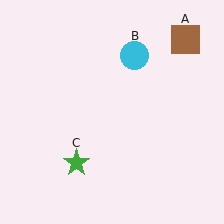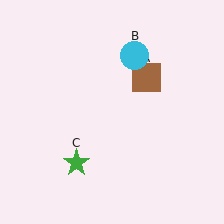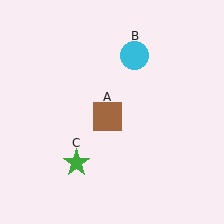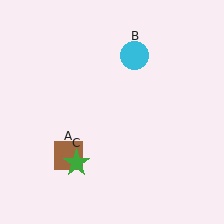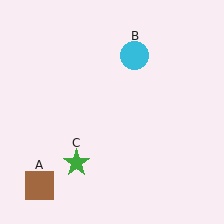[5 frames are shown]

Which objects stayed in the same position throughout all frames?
Cyan circle (object B) and green star (object C) remained stationary.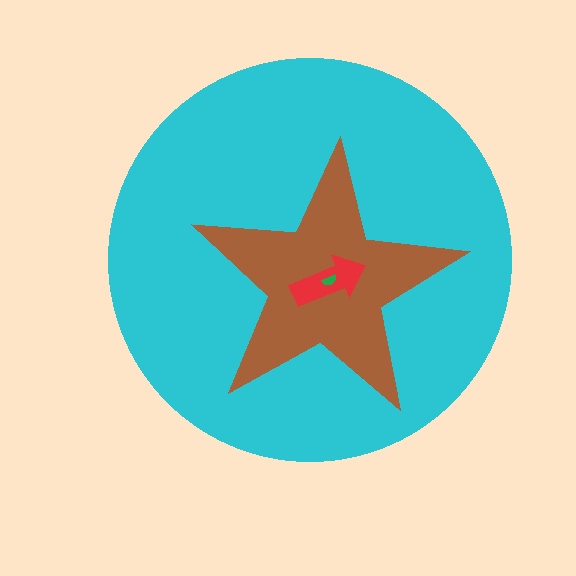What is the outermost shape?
The cyan circle.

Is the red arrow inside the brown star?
Yes.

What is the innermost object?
The green semicircle.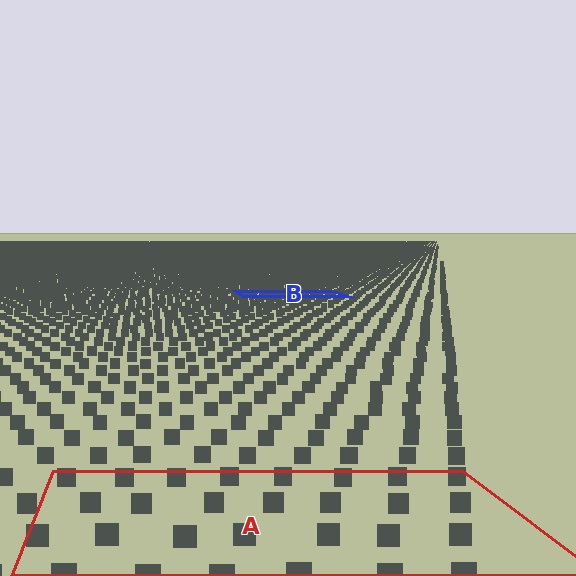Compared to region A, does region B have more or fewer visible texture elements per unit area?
Region B has more texture elements per unit area — they are packed more densely because it is farther away.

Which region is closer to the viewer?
Region A is closer. The texture elements there are larger and more spread out.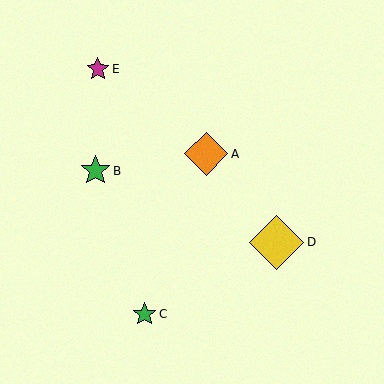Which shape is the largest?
The yellow diamond (labeled D) is the largest.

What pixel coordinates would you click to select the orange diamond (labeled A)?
Click at (206, 154) to select the orange diamond A.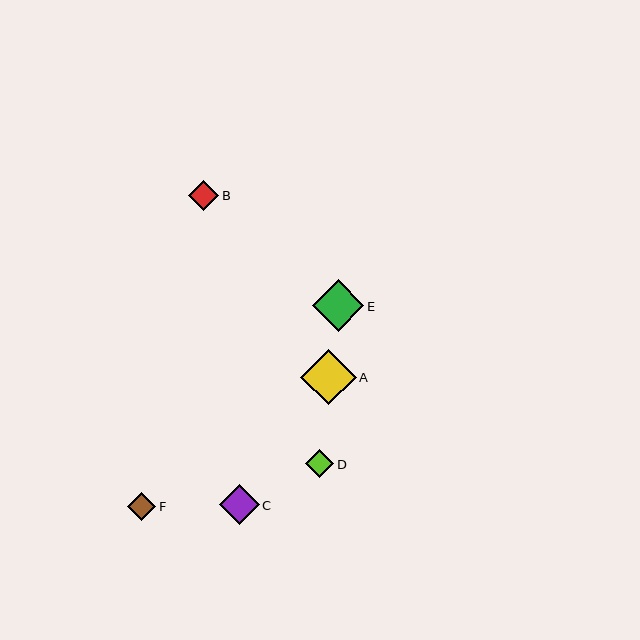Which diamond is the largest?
Diamond A is the largest with a size of approximately 56 pixels.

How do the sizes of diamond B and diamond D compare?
Diamond B and diamond D are approximately the same size.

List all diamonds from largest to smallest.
From largest to smallest: A, E, C, B, F, D.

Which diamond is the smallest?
Diamond D is the smallest with a size of approximately 28 pixels.